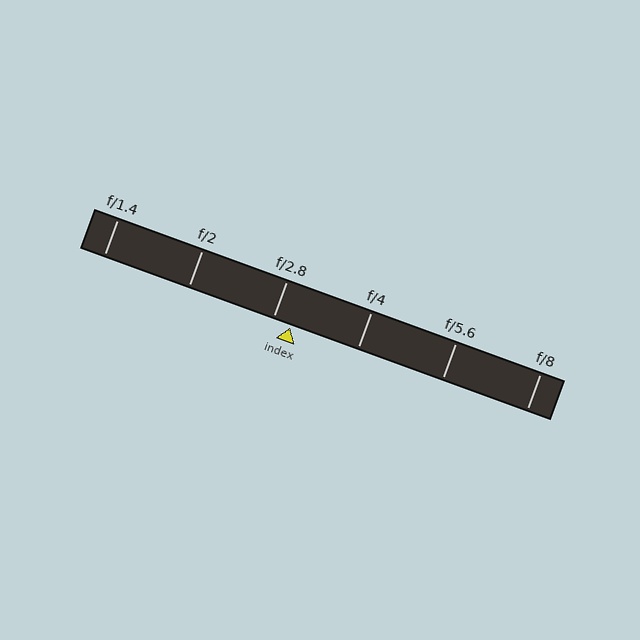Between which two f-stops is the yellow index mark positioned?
The index mark is between f/2.8 and f/4.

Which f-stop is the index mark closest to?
The index mark is closest to f/2.8.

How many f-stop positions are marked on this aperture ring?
There are 6 f-stop positions marked.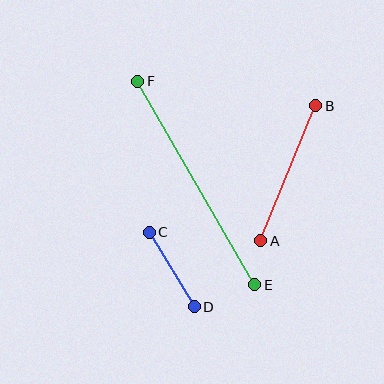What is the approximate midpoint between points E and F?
The midpoint is at approximately (196, 183) pixels.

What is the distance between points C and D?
The distance is approximately 87 pixels.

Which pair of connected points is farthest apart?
Points E and F are farthest apart.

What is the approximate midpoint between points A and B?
The midpoint is at approximately (288, 173) pixels.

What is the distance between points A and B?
The distance is approximately 146 pixels.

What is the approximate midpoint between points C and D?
The midpoint is at approximately (172, 270) pixels.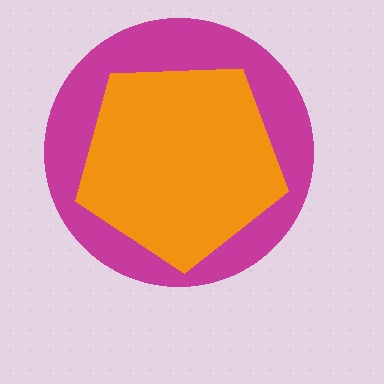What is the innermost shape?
The orange pentagon.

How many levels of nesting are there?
2.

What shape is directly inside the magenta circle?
The orange pentagon.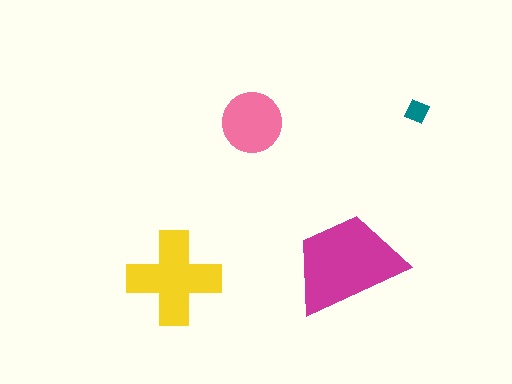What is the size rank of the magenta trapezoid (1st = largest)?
1st.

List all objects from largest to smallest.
The magenta trapezoid, the yellow cross, the pink circle, the teal diamond.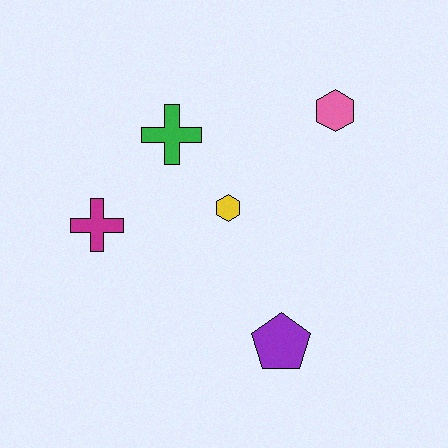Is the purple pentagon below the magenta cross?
Yes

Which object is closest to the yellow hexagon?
The green cross is closest to the yellow hexagon.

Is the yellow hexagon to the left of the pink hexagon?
Yes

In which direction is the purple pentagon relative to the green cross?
The purple pentagon is below the green cross.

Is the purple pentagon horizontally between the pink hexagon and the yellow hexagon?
Yes